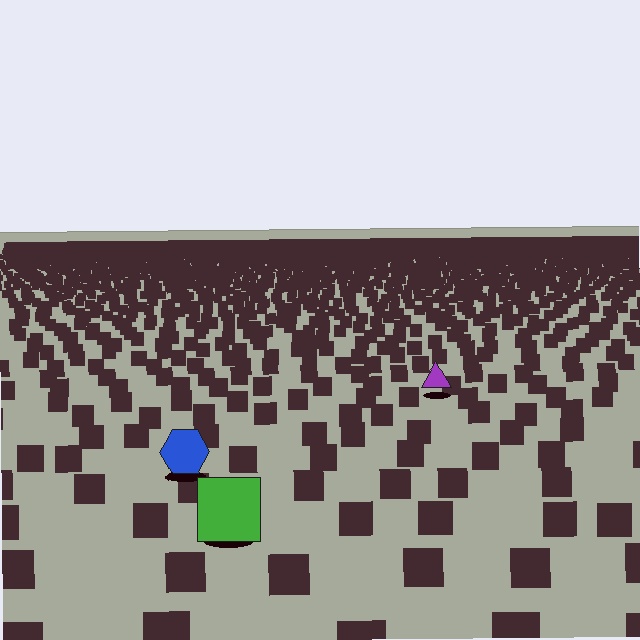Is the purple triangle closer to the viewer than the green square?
No. The green square is closer — you can tell from the texture gradient: the ground texture is coarser near it.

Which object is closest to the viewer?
The green square is closest. The texture marks near it are larger and more spread out.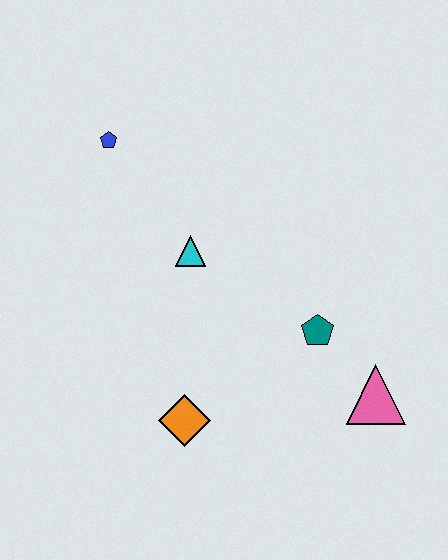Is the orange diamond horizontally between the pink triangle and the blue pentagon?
Yes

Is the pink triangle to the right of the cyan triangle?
Yes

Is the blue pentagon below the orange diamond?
No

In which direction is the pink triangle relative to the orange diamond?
The pink triangle is to the right of the orange diamond.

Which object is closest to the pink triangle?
The teal pentagon is closest to the pink triangle.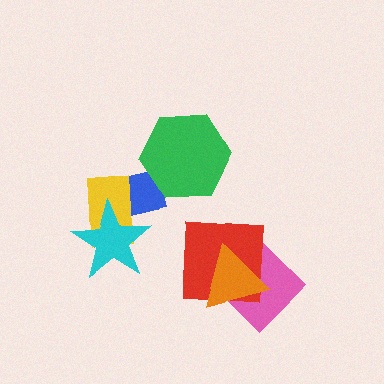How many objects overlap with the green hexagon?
1 object overlaps with the green hexagon.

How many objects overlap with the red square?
2 objects overlap with the red square.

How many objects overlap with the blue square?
3 objects overlap with the blue square.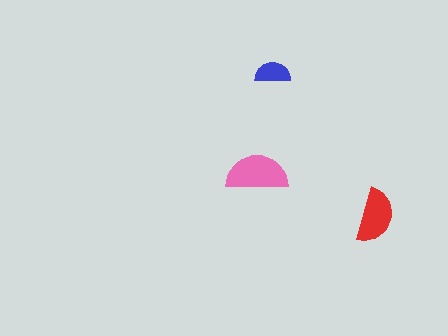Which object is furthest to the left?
The pink semicircle is leftmost.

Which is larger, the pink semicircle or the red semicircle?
The pink one.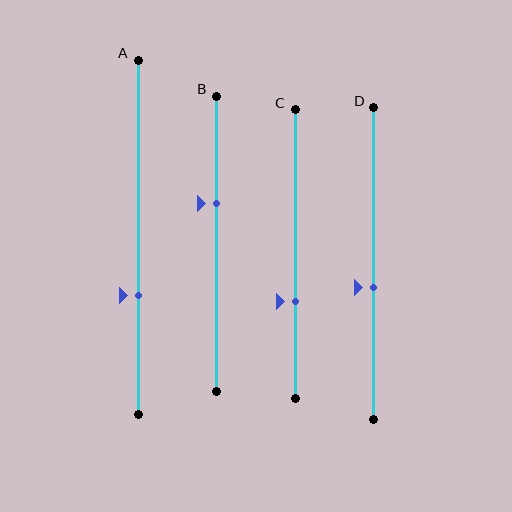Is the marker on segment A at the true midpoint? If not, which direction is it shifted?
No, the marker on segment A is shifted downward by about 17% of the segment length.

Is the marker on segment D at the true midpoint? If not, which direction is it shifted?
No, the marker on segment D is shifted downward by about 8% of the segment length.